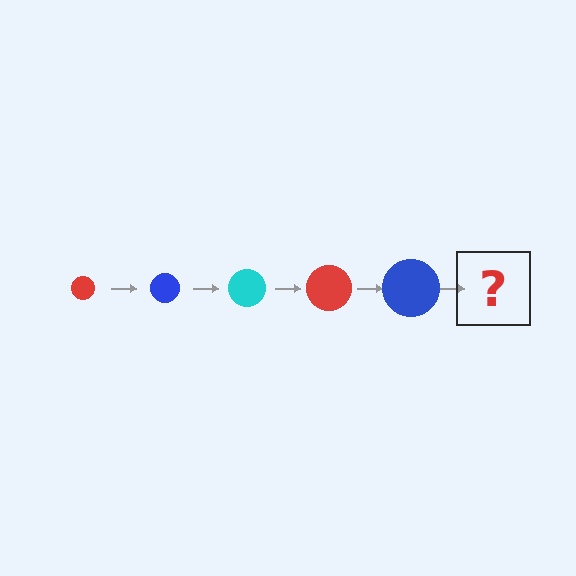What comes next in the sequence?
The next element should be a cyan circle, larger than the previous one.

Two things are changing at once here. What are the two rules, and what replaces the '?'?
The two rules are that the circle grows larger each step and the color cycles through red, blue, and cyan. The '?' should be a cyan circle, larger than the previous one.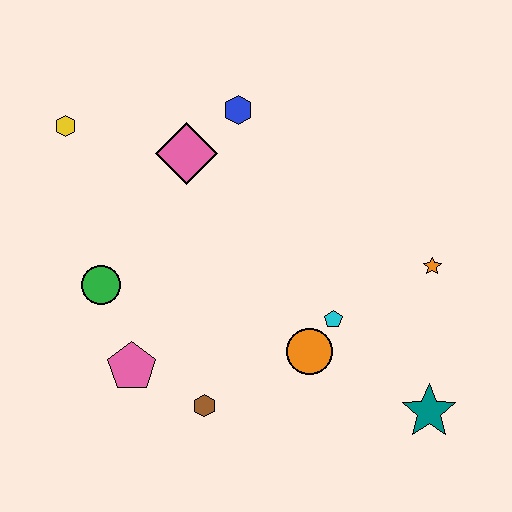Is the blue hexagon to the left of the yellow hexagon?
No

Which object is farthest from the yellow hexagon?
The teal star is farthest from the yellow hexagon.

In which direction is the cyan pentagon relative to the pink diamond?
The cyan pentagon is below the pink diamond.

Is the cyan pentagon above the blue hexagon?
No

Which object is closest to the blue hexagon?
The pink diamond is closest to the blue hexagon.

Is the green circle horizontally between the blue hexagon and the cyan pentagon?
No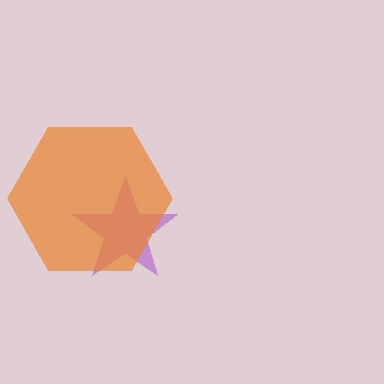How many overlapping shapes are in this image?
There are 2 overlapping shapes in the image.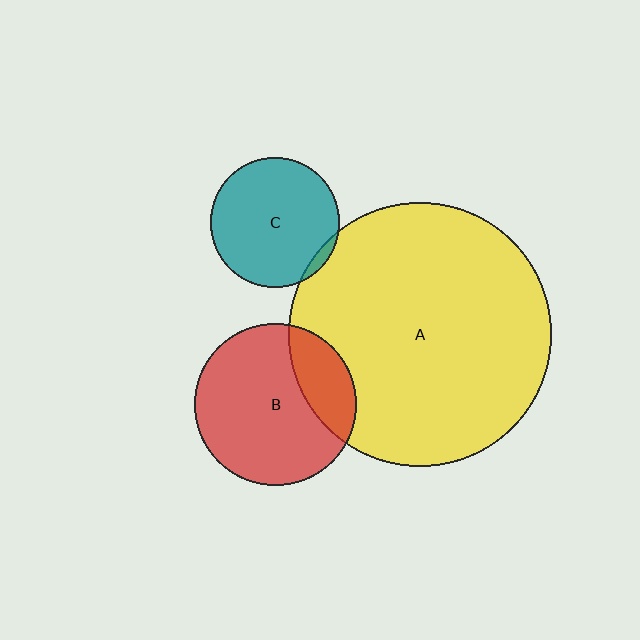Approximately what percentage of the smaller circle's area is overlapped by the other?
Approximately 5%.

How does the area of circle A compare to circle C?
Approximately 4.1 times.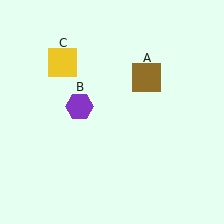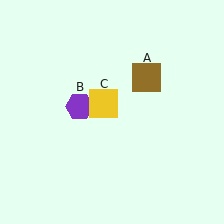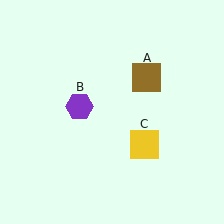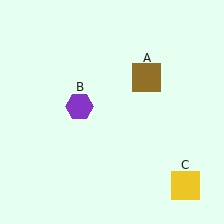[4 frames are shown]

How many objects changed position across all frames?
1 object changed position: yellow square (object C).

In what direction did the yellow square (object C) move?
The yellow square (object C) moved down and to the right.